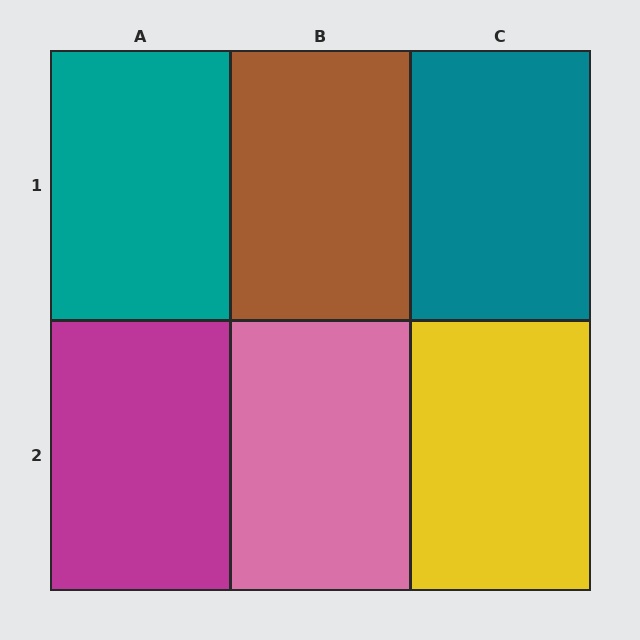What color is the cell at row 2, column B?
Pink.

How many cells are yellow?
1 cell is yellow.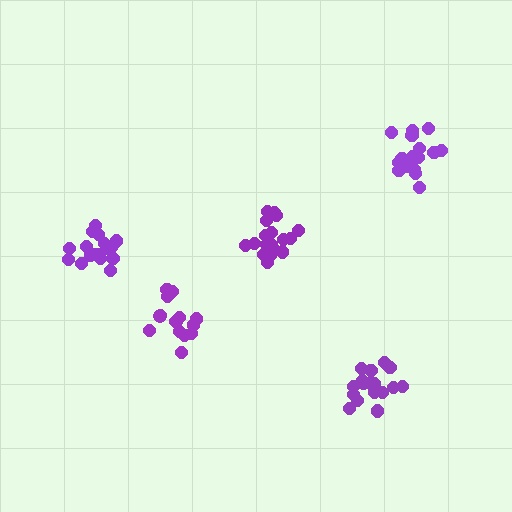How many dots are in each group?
Group 1: 14 dots, Group 2: 20 dots, Group 3: 18 dots, Group 4: 17 dots, Group 5: 17 dots (86 total).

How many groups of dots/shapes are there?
There are 5 groups.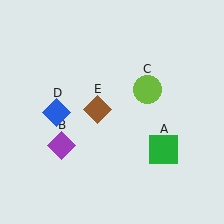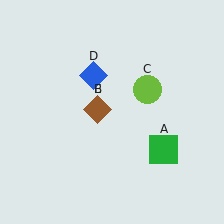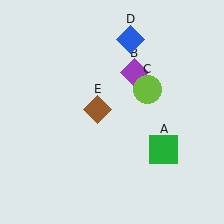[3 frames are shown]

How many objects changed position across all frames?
2 objects changed position: purple diamond (object B), blue diamond (object D).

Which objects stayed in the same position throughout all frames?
Green square (object A) and lime circle (object C) and brown diamond (object E) remained stationary.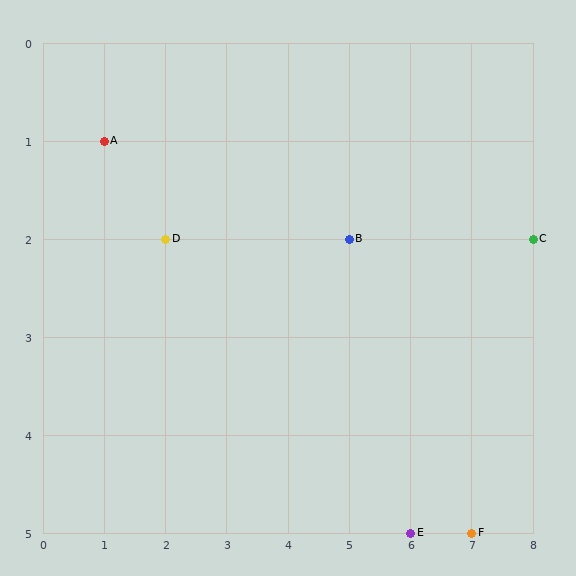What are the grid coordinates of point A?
Point A is at grid coordinates (1, 1).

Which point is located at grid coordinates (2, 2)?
Point D is at (2, 2).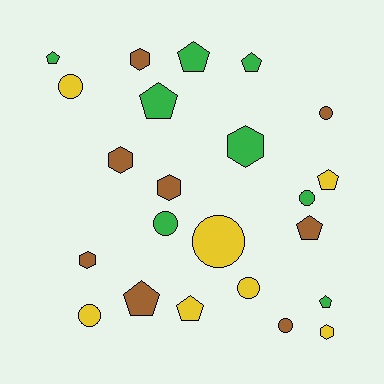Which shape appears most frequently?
Pentagon, with 9 objects.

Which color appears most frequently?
Brown, with 8 objects.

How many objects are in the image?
There are 23 objects.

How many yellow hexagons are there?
There is 1 yellow hexagon.